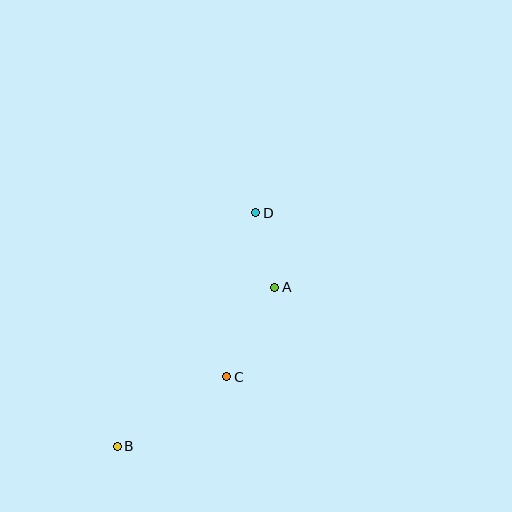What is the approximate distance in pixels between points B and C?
The distance between B and C is approximately 130 pixels.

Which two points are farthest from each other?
Points B and D are farthest from each other.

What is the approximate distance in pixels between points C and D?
The distance between C and D is approximately 167 pixels.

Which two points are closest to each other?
Points A and D are closest to each other.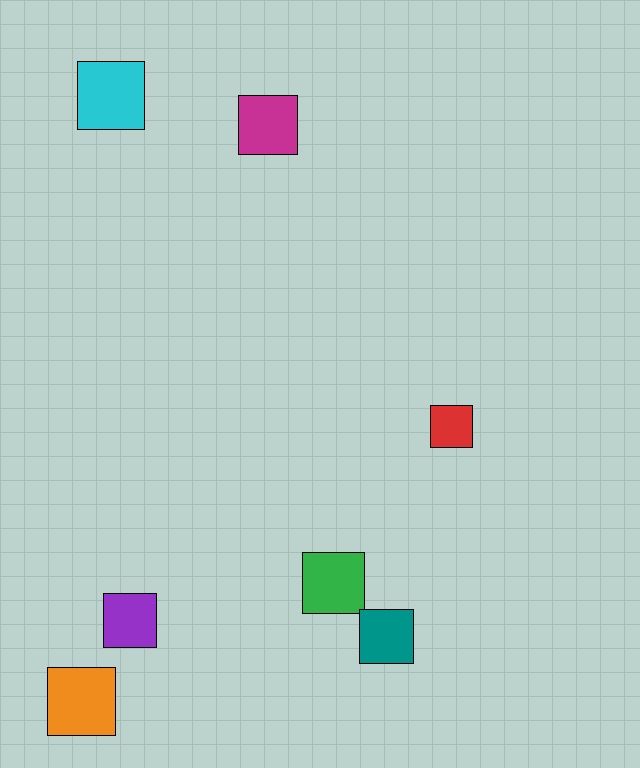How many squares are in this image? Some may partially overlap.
There are 7 squares.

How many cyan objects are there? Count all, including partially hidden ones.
There is 1 cyan object.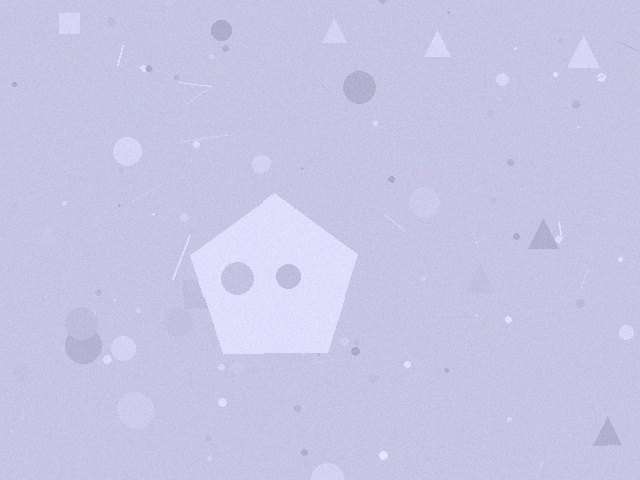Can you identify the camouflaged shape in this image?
The camouflaged shape is a pentagon.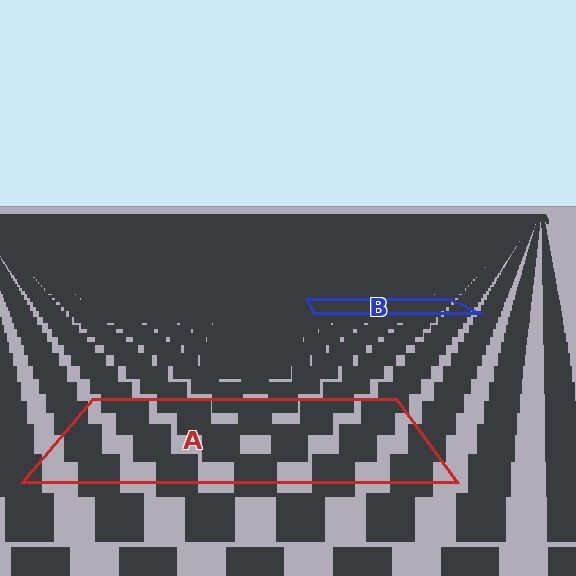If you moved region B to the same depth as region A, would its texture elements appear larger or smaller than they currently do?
They would appear larger. At a closer depth, the same texture elements are projected at a bigger on-screen size.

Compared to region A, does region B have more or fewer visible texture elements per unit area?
Region B has more texture elements per unit area — they are packed more densely because it is farther away.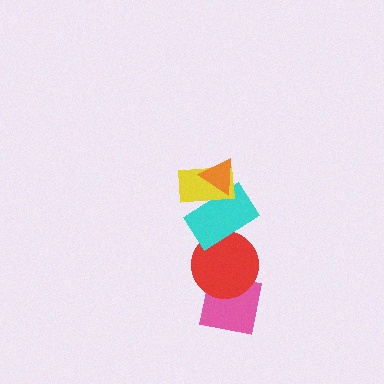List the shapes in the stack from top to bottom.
From top to bottom: the orange triangle, the yellow rectangle, the cyan rectangle, the red circle, the pink square.